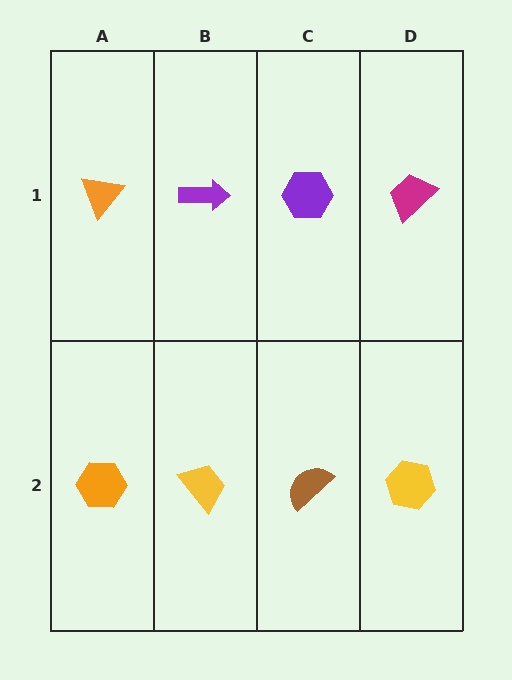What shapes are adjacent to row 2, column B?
A purple arrow (row 1, column B), an orange hexagon (row 2, column A), a brown semicircle (row 2, column C).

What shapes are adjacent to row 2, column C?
A purple hexagon (row 1, column C), a yellow trapezoid (row 2, column B), a yellow hexagon (row 2, column D).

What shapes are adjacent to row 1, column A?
An orange hexagon (row 2, column A), a purple arrow (row 1, column B).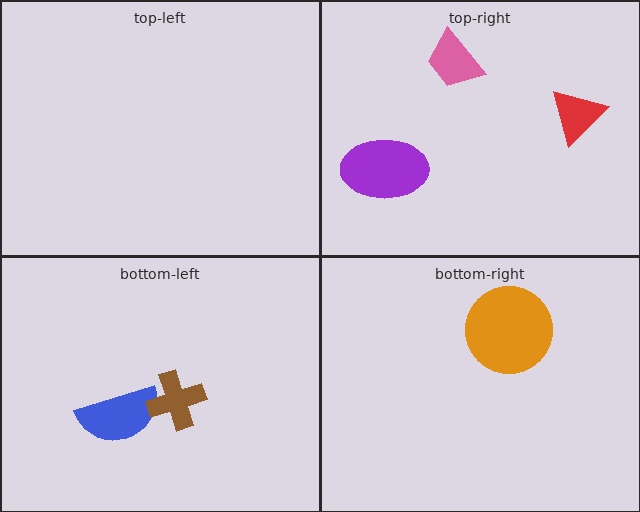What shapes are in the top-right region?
The red triangle, the purple ellipse, the pink trapezoid.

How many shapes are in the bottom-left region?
2.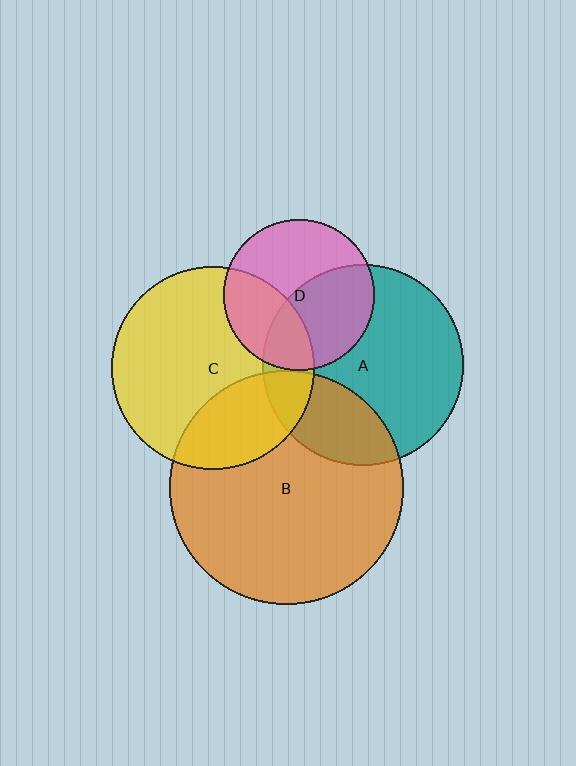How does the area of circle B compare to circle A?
Approximately 1.4 times.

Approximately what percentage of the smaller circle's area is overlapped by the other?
Approximately 35%.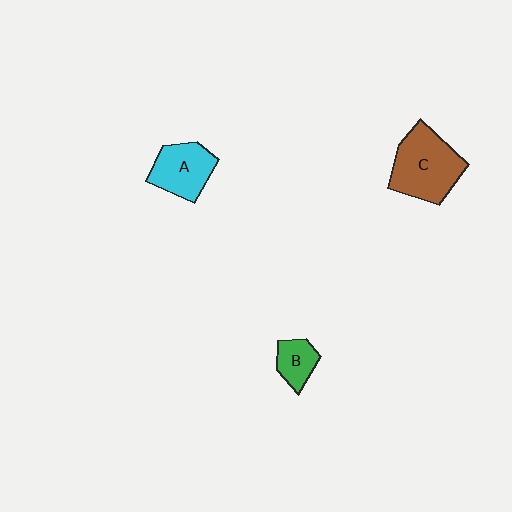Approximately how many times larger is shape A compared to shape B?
Approximately 1.7 times.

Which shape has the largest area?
Shape C (brown).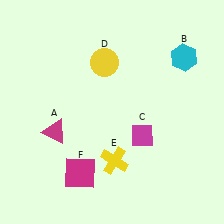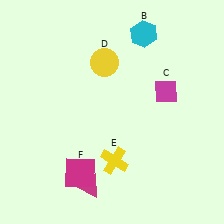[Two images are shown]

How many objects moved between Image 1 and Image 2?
3 objects moved between the two images.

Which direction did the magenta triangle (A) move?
The magenta triangle (A) moved down.